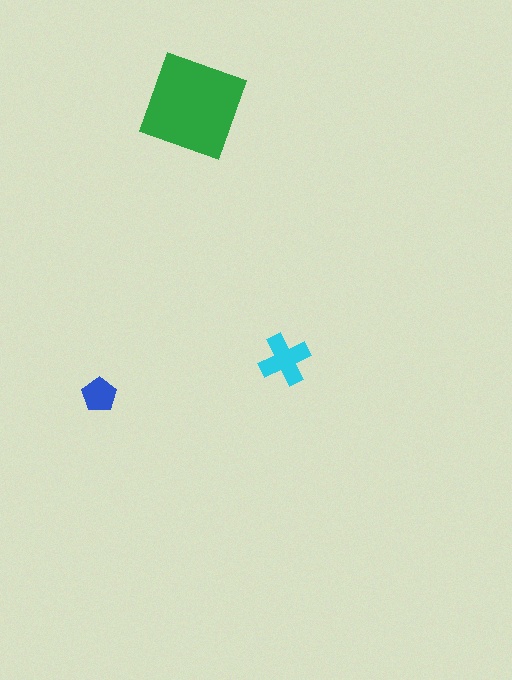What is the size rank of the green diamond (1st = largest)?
1st.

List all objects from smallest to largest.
The blue pentagon, the cyan cross, the green diamond.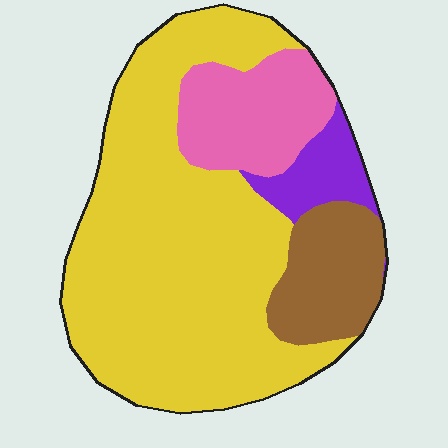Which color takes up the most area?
Yellow, at roughly 65%.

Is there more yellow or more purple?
Yellow.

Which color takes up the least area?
Purple, at roughly 5%.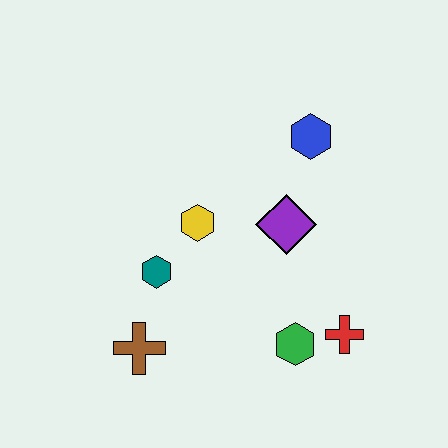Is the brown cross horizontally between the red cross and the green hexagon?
No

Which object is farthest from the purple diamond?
The brown cross is farthest from the purple diamond.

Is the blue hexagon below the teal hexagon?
No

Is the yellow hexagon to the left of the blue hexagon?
Yes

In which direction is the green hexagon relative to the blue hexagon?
The green hexagon is below the blue hexagon.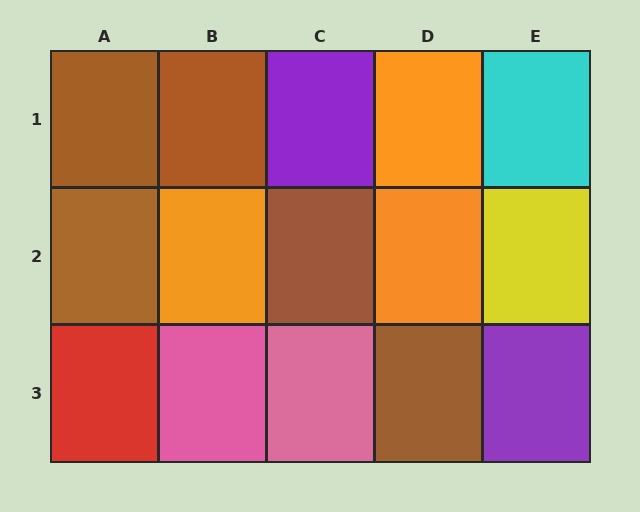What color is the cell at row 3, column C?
Pink.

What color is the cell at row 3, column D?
Brown.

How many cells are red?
1 cell is red.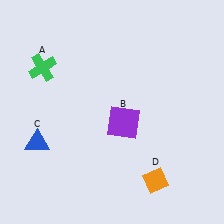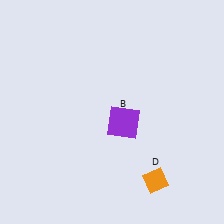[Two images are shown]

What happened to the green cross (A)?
The green cross (A) was removed in Image 2. It was in the top-left area of Image 1.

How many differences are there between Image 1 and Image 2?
There are 2 differences between the two images.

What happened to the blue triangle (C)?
The blue triangle (C) was removed in Image 2. It was in the bottom-left area of Image 1.